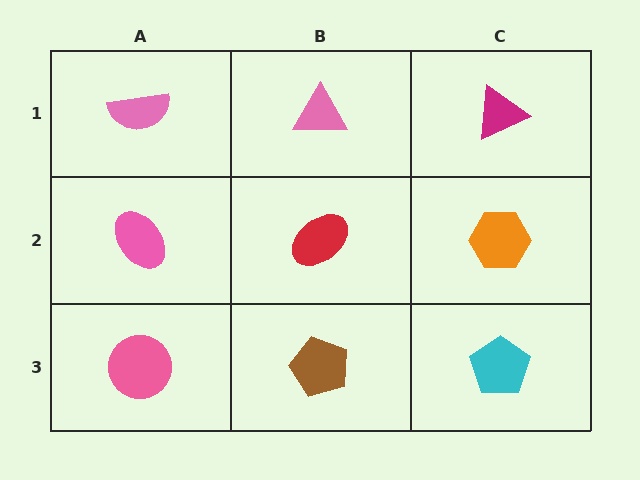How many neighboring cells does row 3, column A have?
2.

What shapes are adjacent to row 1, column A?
A pink ellipse (row 2, column A), a pink triangle (row 1, column B).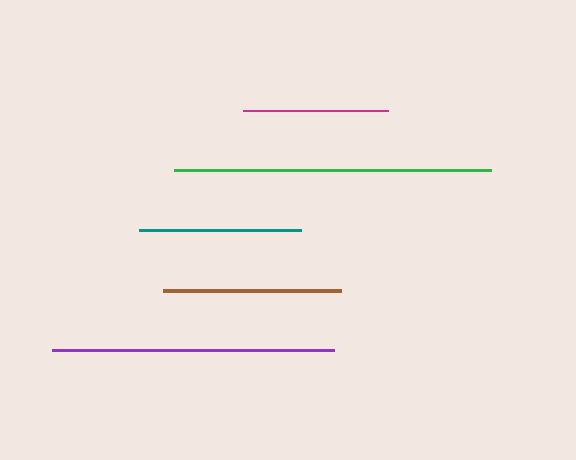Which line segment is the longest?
The green line is the longest at approximately 317 pixels.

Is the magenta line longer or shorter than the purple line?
The purple line is longer than the magenta line.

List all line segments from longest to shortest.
From longest to shortest: green, purple, brown, teal, magenta.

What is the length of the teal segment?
The teal segment is approximately 162 pixels long.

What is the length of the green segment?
The green segment is approximately 317 pixels long.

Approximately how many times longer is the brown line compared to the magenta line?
The brown line is approximately 1.2 times the length of the magenta line.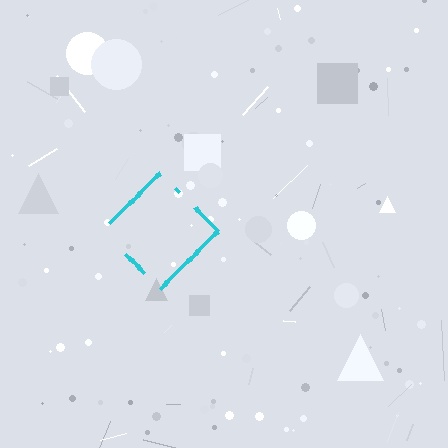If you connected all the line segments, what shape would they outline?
They would outline a diamond.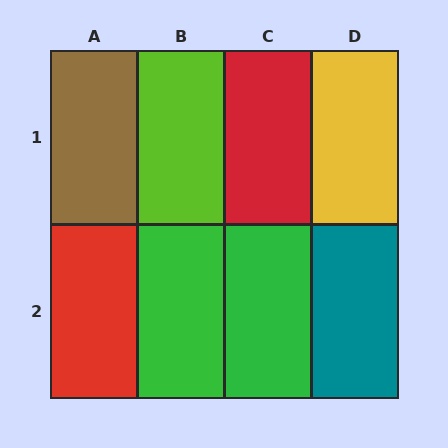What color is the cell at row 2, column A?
Red.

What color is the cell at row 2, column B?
Green.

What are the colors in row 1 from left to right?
Brown, lime, red, yellow.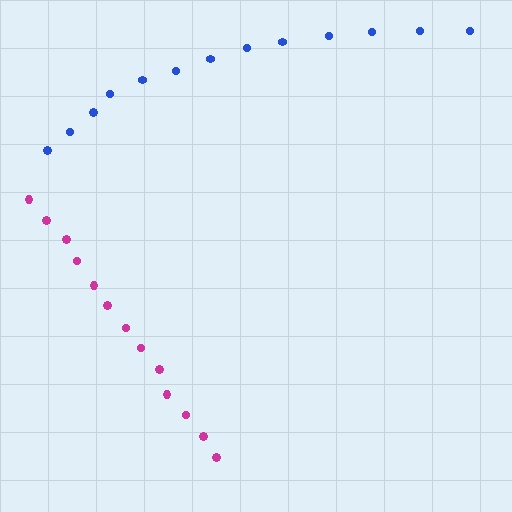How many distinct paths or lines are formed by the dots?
There are 2 distinct paths.